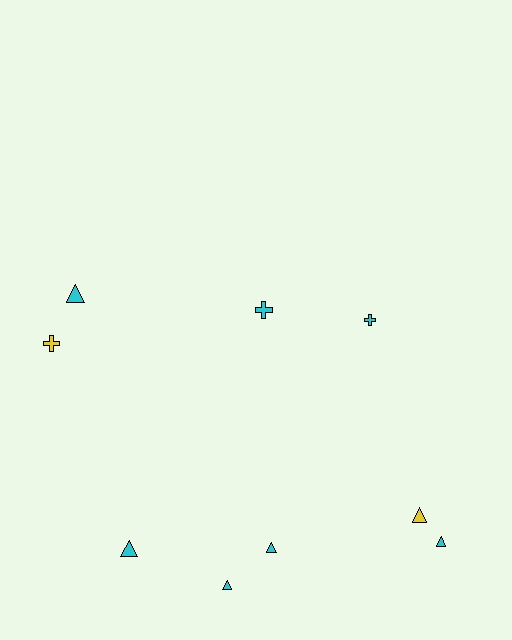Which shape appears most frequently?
Triangle, with 6 objects.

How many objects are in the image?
There are 9 objects.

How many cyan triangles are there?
There are 5 cyan triangles.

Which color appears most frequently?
Cyan, with 7 objects.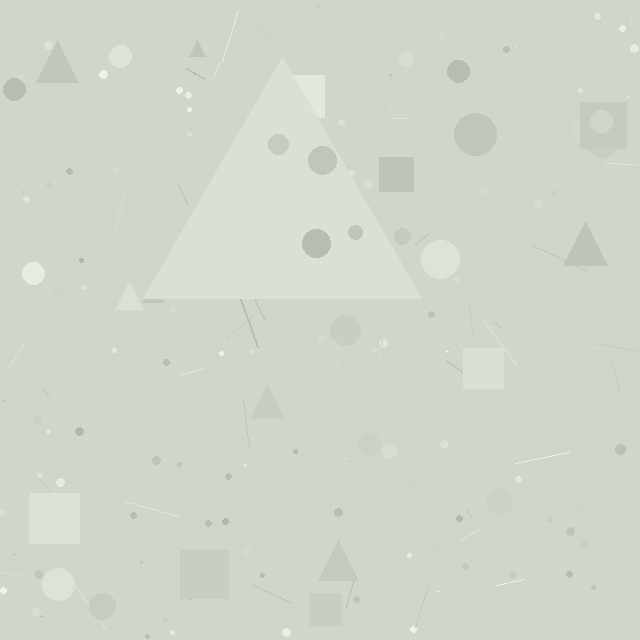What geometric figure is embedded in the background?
A triangle is embedded in the background.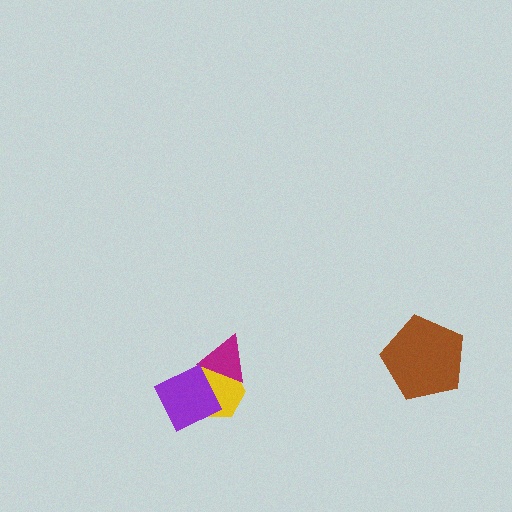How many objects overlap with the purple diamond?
2 objects overlap with the purple diamond.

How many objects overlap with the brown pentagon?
0 objects overlap with the brown pentagon.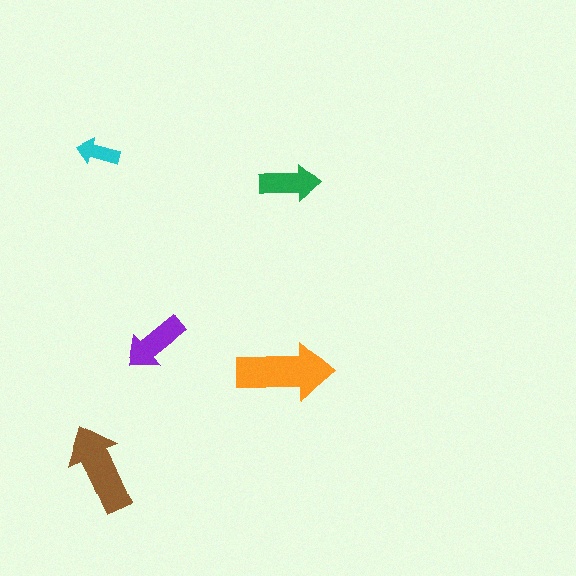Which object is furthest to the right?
The green arrow is rightmost.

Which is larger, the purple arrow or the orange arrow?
The orange one.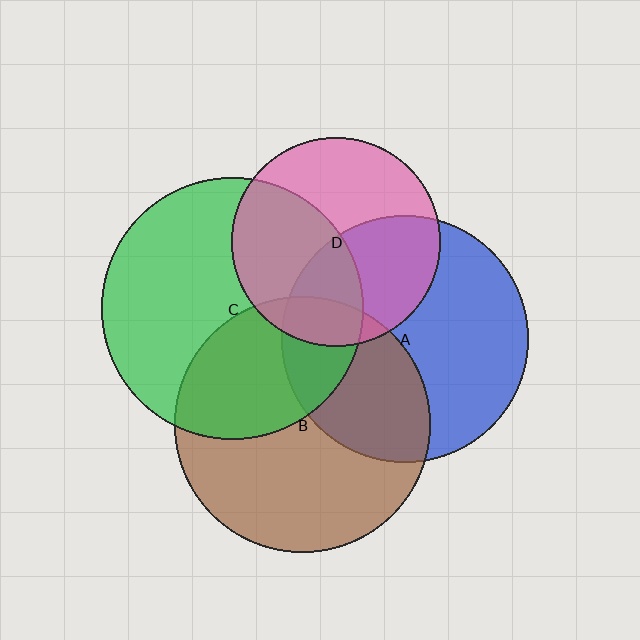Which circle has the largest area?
Circle C (green).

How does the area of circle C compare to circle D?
Approximately 1.6 times.